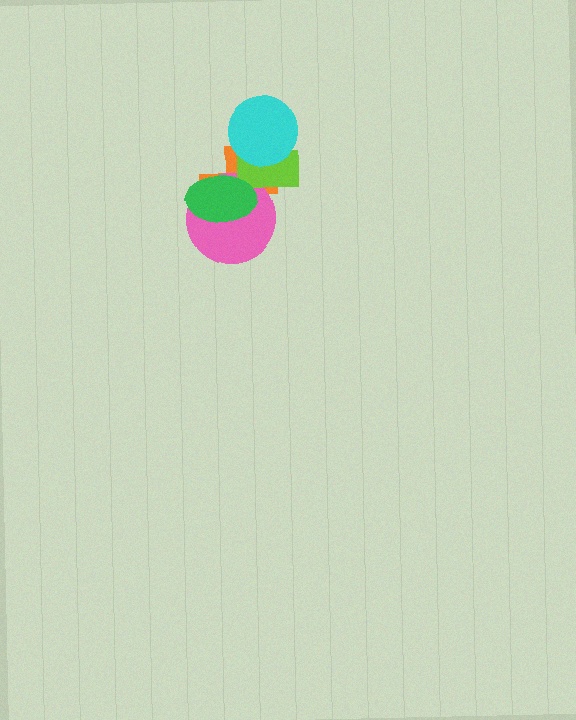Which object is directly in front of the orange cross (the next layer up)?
The pink circle is directly in front of the orange cross.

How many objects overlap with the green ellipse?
3 objects overlap with the green ellipse.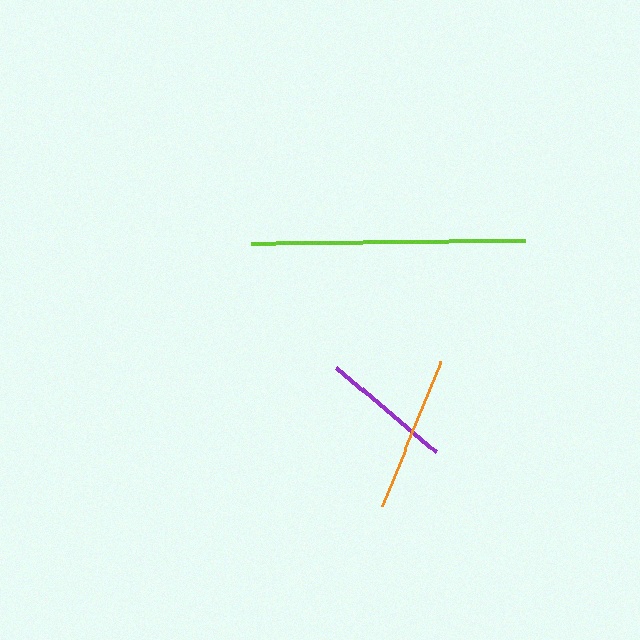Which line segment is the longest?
The lime line is the longest at approximately 275 pixels.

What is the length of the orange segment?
The orange segment is approximately 157 pixels long.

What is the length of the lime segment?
The lime segment is approximately 275 pixels long.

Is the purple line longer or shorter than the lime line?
The lime line is longer than the purple line.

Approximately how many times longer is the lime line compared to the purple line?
The lime line is approximately 2.1 times the length of the purple line.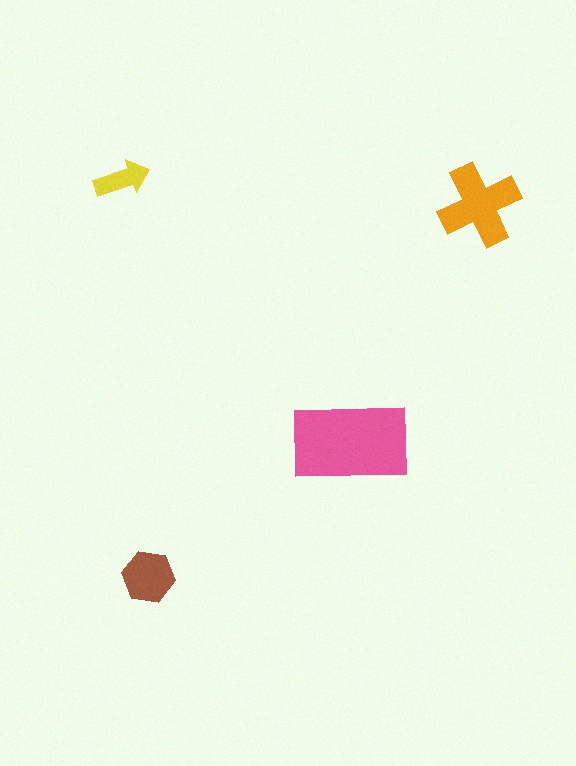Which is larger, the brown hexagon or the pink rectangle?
The pink rectangle.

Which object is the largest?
The pink rectangle.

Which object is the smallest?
The yellow arrow.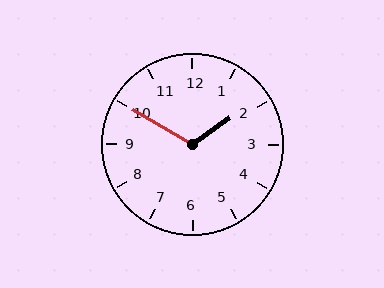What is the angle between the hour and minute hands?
Approximately 115 degrees.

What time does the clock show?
1:50.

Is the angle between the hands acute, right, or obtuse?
It is obtuse.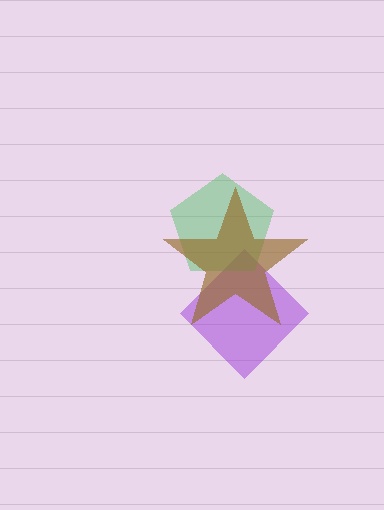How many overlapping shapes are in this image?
There are 3 overlapping shapes in the image.